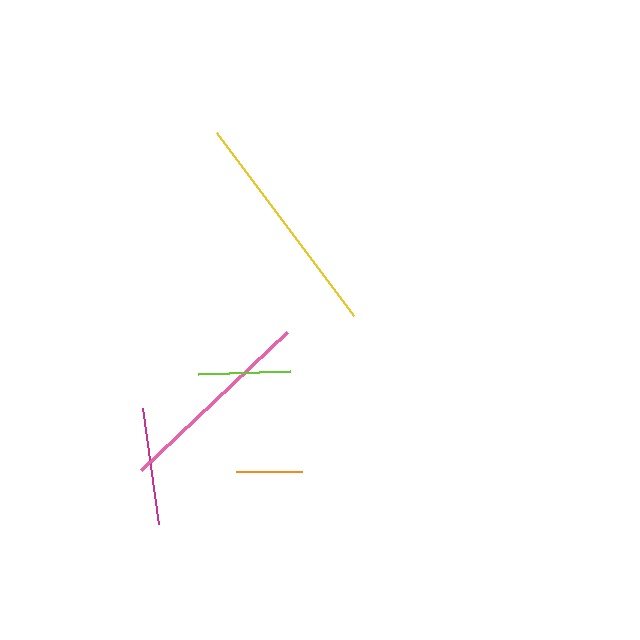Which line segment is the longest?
The yellow line is the longest at approximately 228 pixels.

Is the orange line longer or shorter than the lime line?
The lime line is longer than the orange line.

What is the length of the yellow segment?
The yellow segment is approximately 228 pixels long.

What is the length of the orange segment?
The orange segment is approximately 66 pixels long.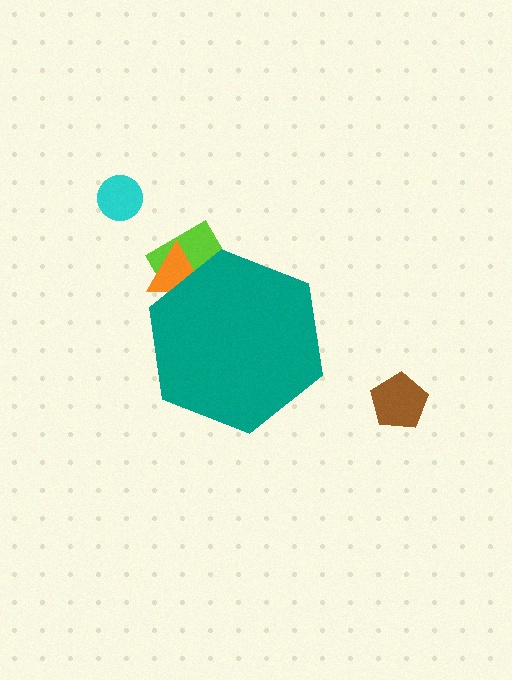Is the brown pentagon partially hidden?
No, the brown pentagon is fully visible.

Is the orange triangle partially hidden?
Yes, the orange triangle is partially hidden behind the teal hexagon.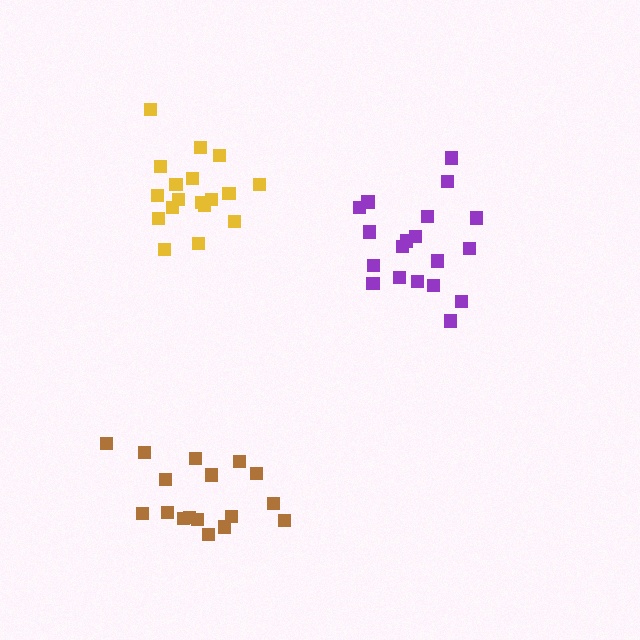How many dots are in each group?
Group 1: 20 dots, Group 2: 17 dots, Group 3: 18 dots (55 total).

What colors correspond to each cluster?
The clusters are colored: purple, brown, yellow.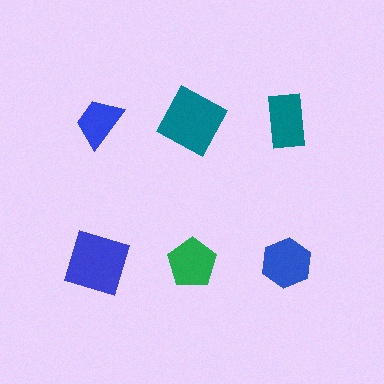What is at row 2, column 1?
A blue square.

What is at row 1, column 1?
A blue trapezoid.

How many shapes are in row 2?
3 shapes.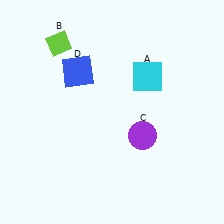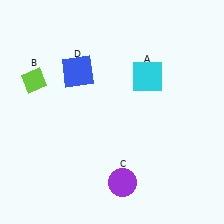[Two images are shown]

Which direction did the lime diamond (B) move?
The lime diamond (B) moved down.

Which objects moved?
The objects that moved are: the lime diamond (B), the purple circle (C).